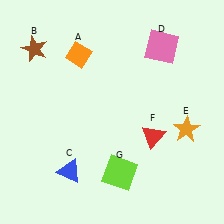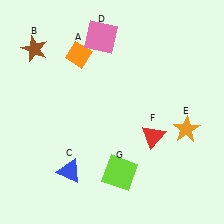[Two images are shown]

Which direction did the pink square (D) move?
The pink square (D) moved left.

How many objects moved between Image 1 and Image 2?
1 object moved between the two images.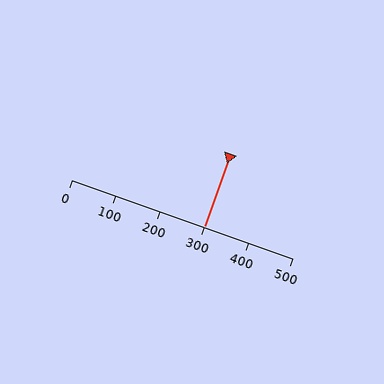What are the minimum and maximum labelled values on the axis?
The axis runs from 0 to 500.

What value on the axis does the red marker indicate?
The marker indicates approximately 300.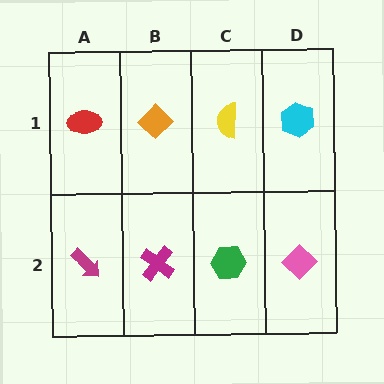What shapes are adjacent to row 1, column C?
A green hexagon (row 2, column C), an orange diamond (row 1, column B), a cyan hexagon (row 1, column D).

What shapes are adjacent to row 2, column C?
A yellow semicircle (row 1, column C), a magenta cross (row 2, column B), a pink diamond (row 2, column D).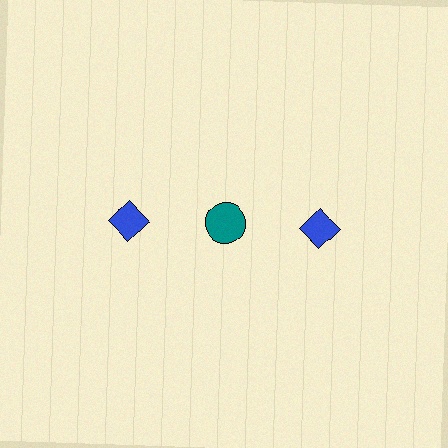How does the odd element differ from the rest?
It differs in both color (teal instead of blue) and shape (circle instead of diamond).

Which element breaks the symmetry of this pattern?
The teal circle in the top row, second from left column breaks the symmetry. All other shapes are blue diamonds.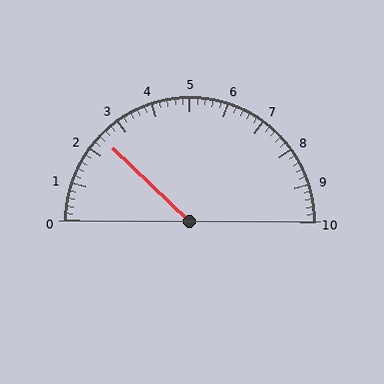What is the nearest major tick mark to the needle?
The nearest major tick mark is 2.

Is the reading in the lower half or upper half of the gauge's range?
The reading is in the lower half of the range (0 to 10).